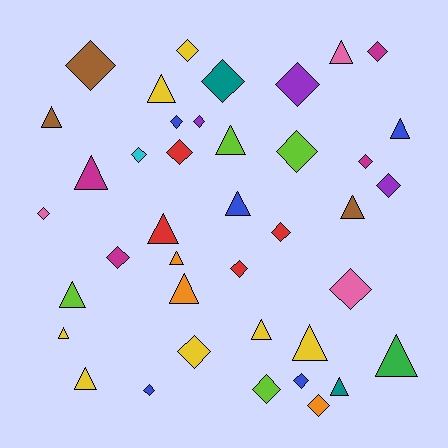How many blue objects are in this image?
There are 5 blue objects.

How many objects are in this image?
There are 40 objects.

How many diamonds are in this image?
There are 22 diamonds.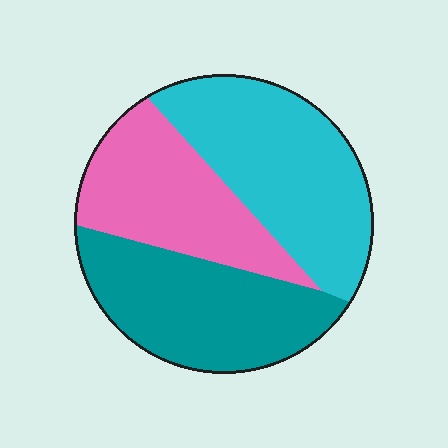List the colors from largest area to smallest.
From largest to smallest: cyan, teal, pink.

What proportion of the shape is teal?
Teal covers around 35% of the shape.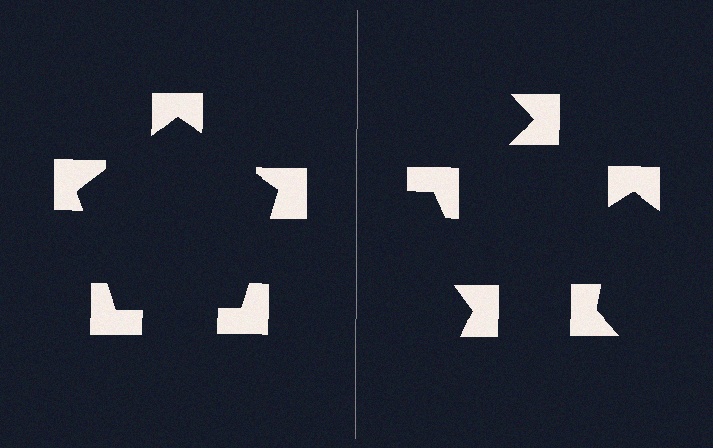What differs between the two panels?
The notched squares are positioned identically on both sides; only the wedge orientations differ. On the left they align to a pentagon; on the right they are misaligned.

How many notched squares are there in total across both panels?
10 — 5 on each side.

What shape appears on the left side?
An illusory pentagon.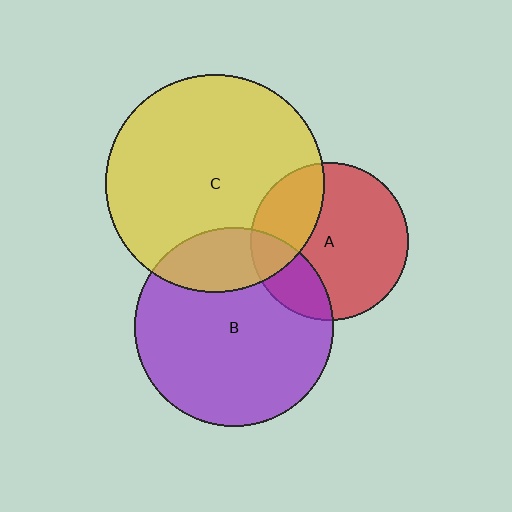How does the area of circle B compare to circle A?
Approximately 1.6 times.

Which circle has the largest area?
Circle C (yellow).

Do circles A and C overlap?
Yes.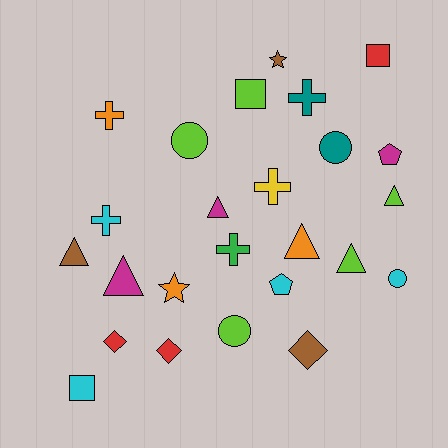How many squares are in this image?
There are 3 squares.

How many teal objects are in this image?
There are 2 teal objects.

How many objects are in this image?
There are 25 objects.